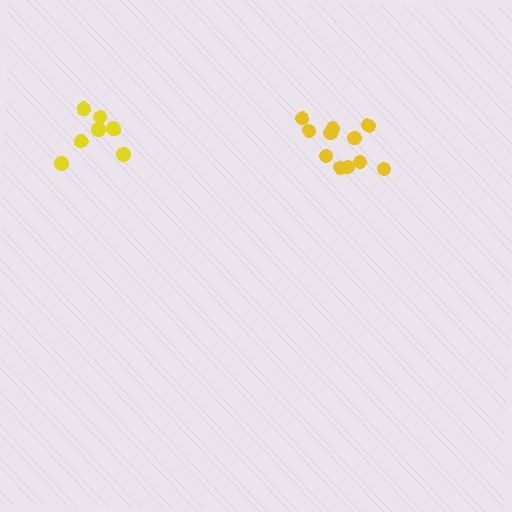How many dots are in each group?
Group 1: 11 dots, Group 2: 7 dots (18 total).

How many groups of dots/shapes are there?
There are 2 groups.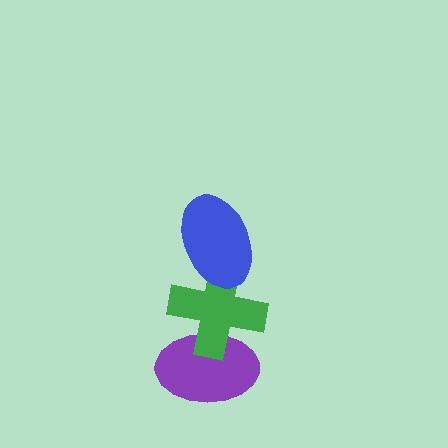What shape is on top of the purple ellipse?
The green cross is on top of the purple ellipse.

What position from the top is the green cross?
The green cross is 2nd from the top.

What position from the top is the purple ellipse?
The purple ellipse is 3rd from the top.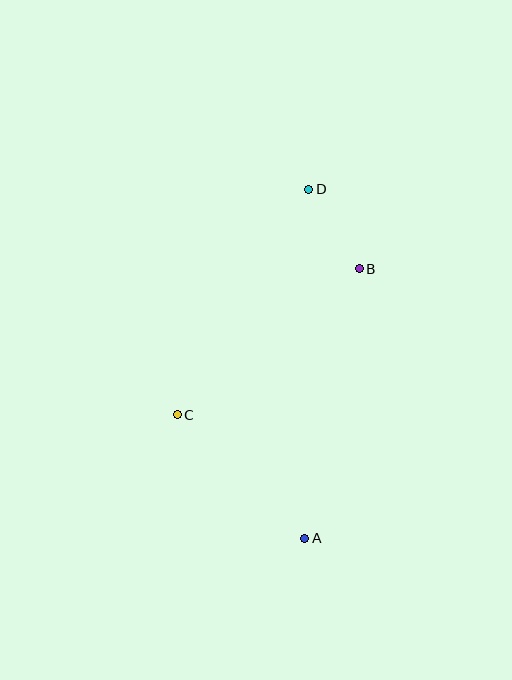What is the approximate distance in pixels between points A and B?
The distance between A and B is approximately 275 pixels.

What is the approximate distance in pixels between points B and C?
The distance between B and C is approximately 233 pixels.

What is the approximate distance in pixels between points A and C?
The distance between A and C is approximately 178 pixels.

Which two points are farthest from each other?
Points A and D are farthest from each other.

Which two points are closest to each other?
Points B and D are closest to each other.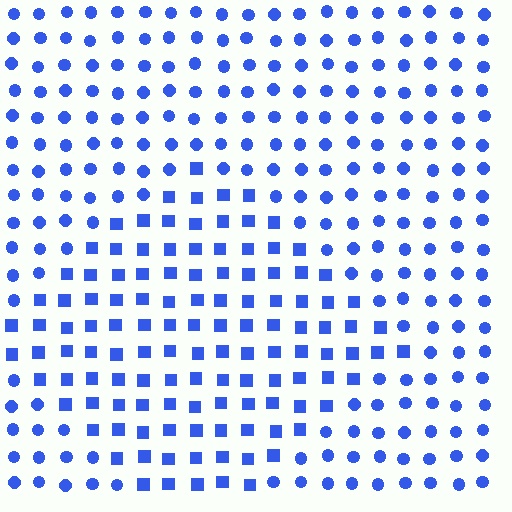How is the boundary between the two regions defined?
The boundary is defined by a change in element shape: squares inside vs. circles outside. All elements share the same color and spacing.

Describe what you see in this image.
The image is filled with small blue elements arranged in a uniform grid. A diamond-shaped region contains squares, while the surrounding area contains circles. The boundary is defined purely by the change in element shape.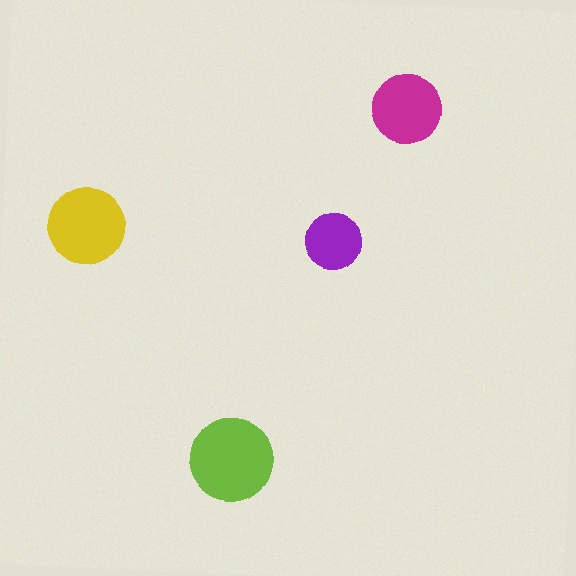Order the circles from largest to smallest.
the lime one, the yellow one, the magenta one, the purple one.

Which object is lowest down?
The lime circle is bottommost.